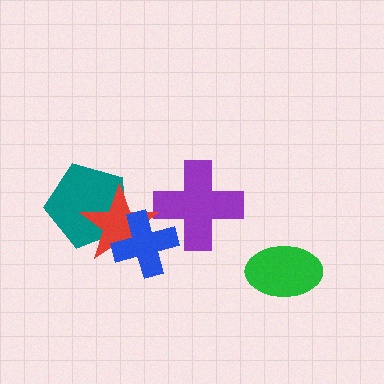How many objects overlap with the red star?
2 objects overlap with the red star.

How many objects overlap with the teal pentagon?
2 objects overlap with the teal pentagon.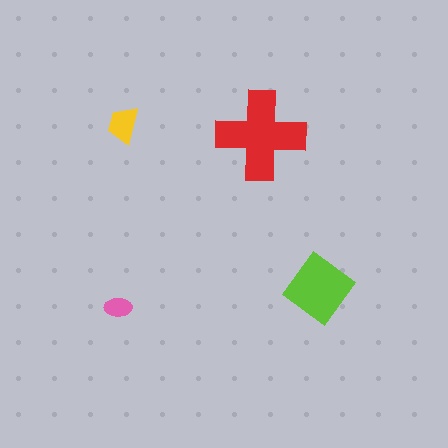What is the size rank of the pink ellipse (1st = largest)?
4th.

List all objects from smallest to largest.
The pink ellipse, the yellow trapezoid, the lime diamond, the red cross.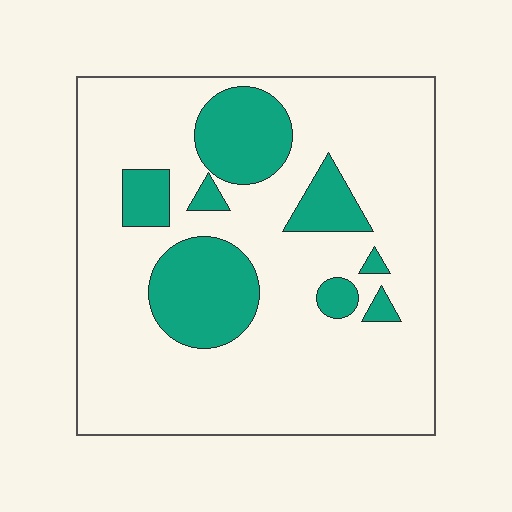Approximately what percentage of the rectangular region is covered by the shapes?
Approximately 20%.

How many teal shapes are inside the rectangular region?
8.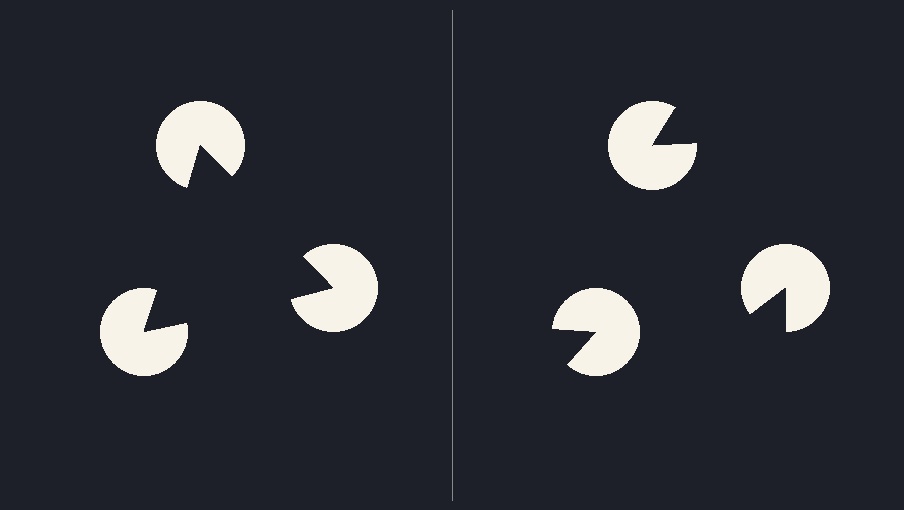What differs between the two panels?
The pac-man discs are positioned identically on both sides; only the wedge orientations differ. On the left they align to a triangle; on the right they are misaligned.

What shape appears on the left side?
An illusory triangle.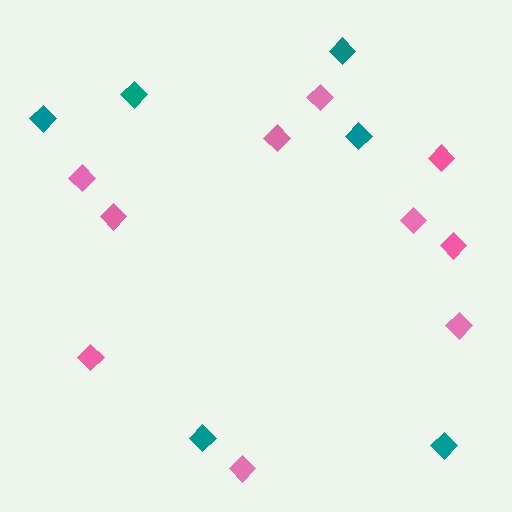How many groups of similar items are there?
There are 2 groups: one group of pink diamonds (10) and one group of teal diamonds (6).